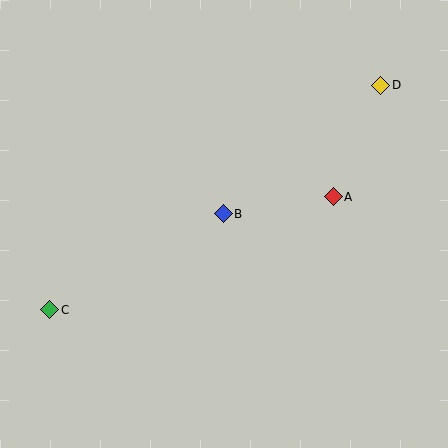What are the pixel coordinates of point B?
Point B is at (223, 214).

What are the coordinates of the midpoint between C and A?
The midpoint between C and A is at (192, 253).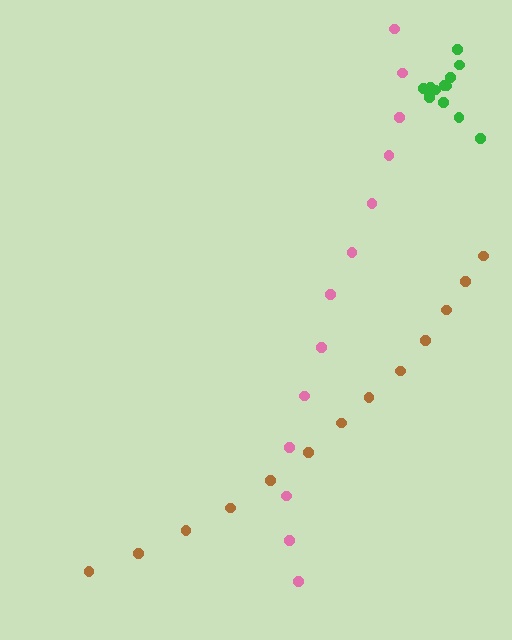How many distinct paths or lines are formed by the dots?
There are 3 distinct paths.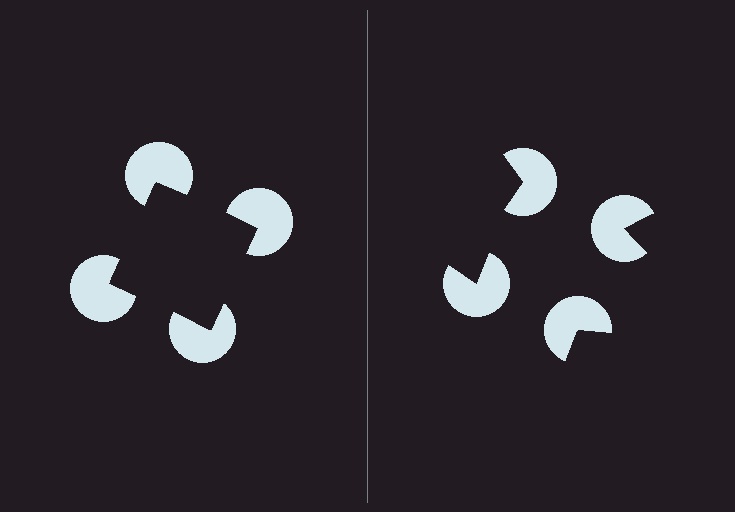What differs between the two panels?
The pac-man discs are positioned identically on both sides; only the wedge orientations differ. On the left they align to a square; on the right they are misaligned.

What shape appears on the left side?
An illusory square.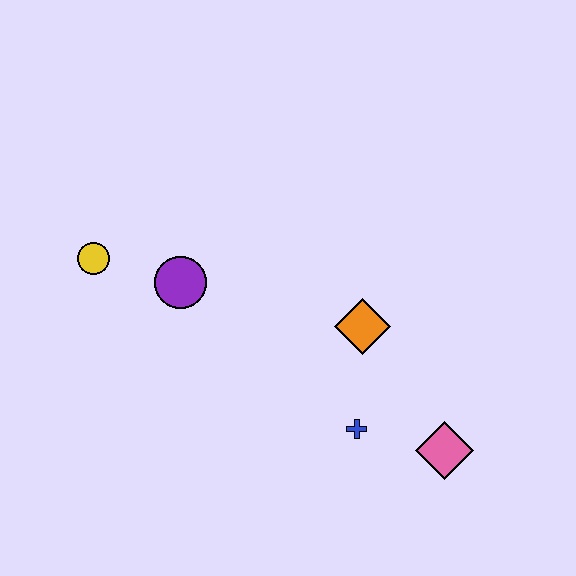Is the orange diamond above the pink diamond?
Yes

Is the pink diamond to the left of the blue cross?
No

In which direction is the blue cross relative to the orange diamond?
The blue cross is below the orange diamond.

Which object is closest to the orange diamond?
The blue cross is closest to the orange diamond.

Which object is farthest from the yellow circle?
The pink diamond is farthest from the yellow circle.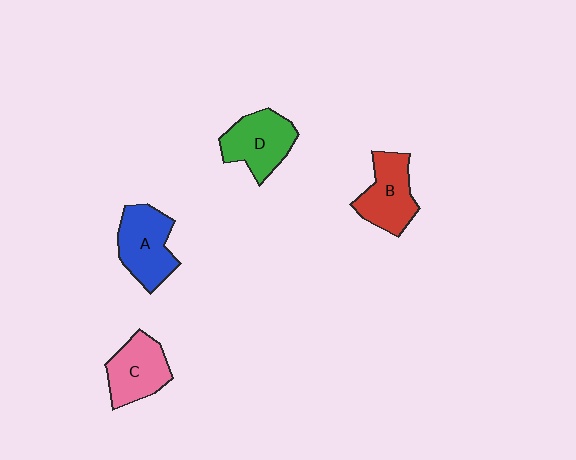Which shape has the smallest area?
Shape C (pink).